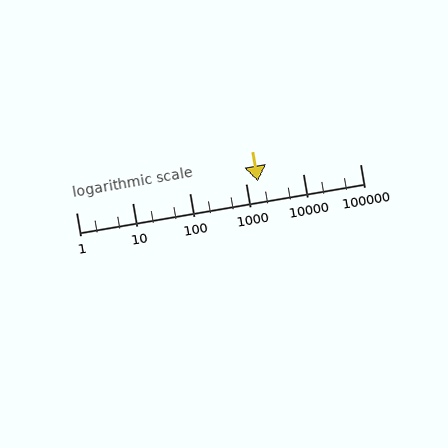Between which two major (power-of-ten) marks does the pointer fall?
The pointer is between 1000 and 10000.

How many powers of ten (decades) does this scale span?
The scale spans 5 decades, from 1 to 100000.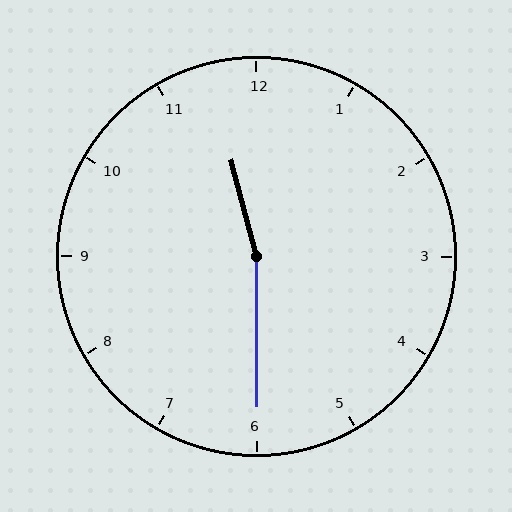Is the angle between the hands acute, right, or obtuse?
It is obtuse.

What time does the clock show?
11:30.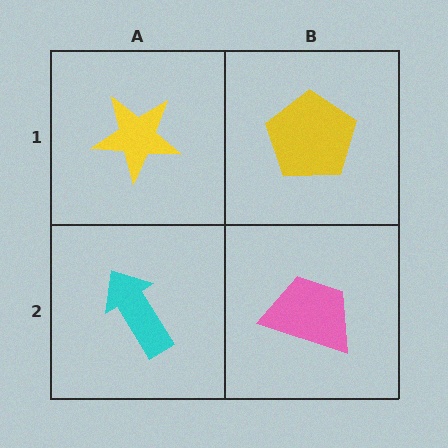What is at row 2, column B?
A pink trapezoid.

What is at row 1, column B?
A yellow pentagon.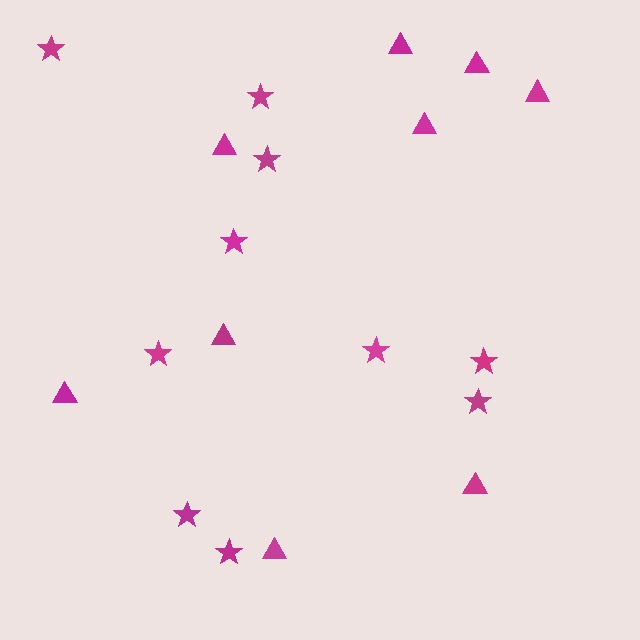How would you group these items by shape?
There are 2 groups: one group of stars (10) and one group of triangles (9).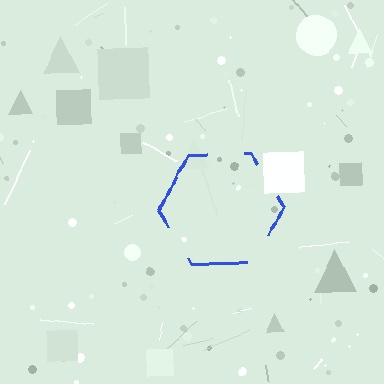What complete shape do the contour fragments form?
The contour fragments form a hexagon.